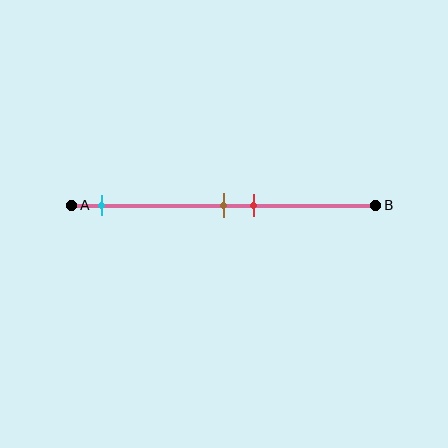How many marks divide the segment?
There are 3 marks dividing the segment.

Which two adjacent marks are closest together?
The brown and red marks are the closest adjacent pair.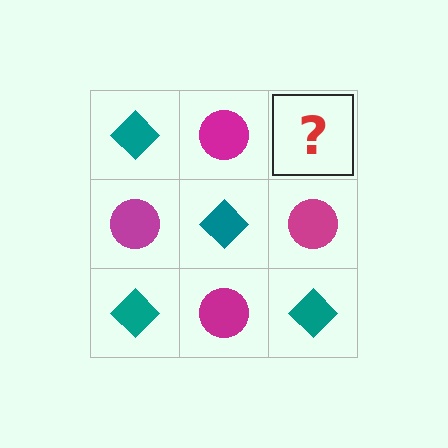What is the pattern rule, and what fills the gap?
The rule is that it alternates teal diamond and magenta circle in a checkerboard pattern. The gap should be filled with a teal diamond.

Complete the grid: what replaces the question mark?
The question mark should be replaced with a teal diamond.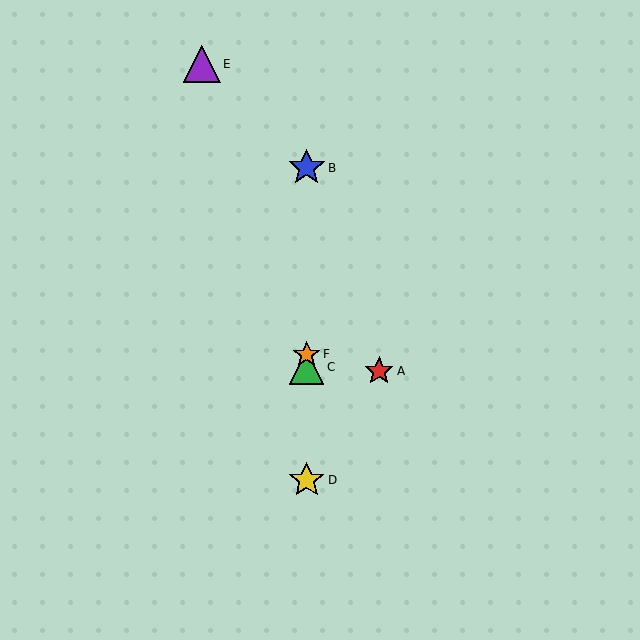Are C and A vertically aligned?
No, C is at x≈307 and A is at x≈379.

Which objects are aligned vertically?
Objects B, C, D, F are aligned vertically.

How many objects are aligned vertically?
4 objects (B, C, D, F) are aligned vertically.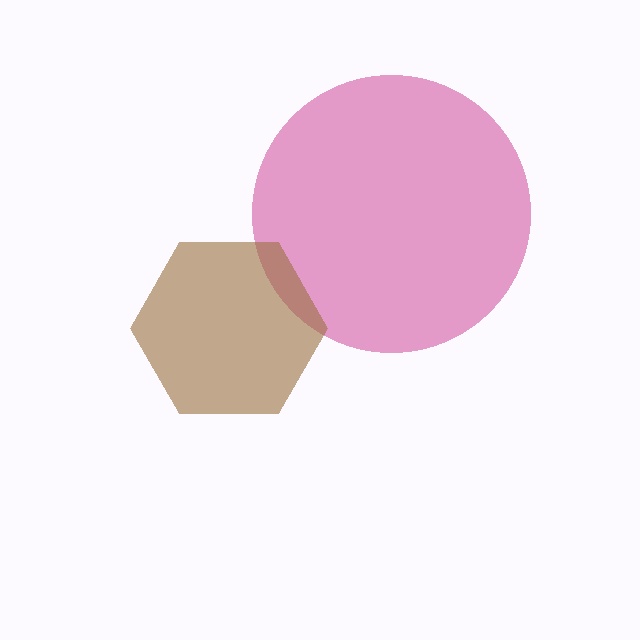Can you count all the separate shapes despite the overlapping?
Yes, there are 2 separate shapes.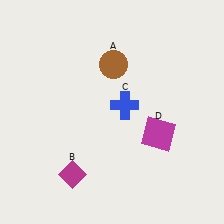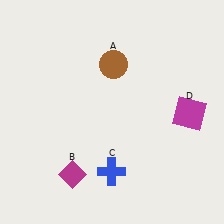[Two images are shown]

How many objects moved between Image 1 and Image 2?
2 objects moved between the two images.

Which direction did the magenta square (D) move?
The magenta square (D) moved right.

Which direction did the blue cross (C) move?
The blue cross (C) moved down.